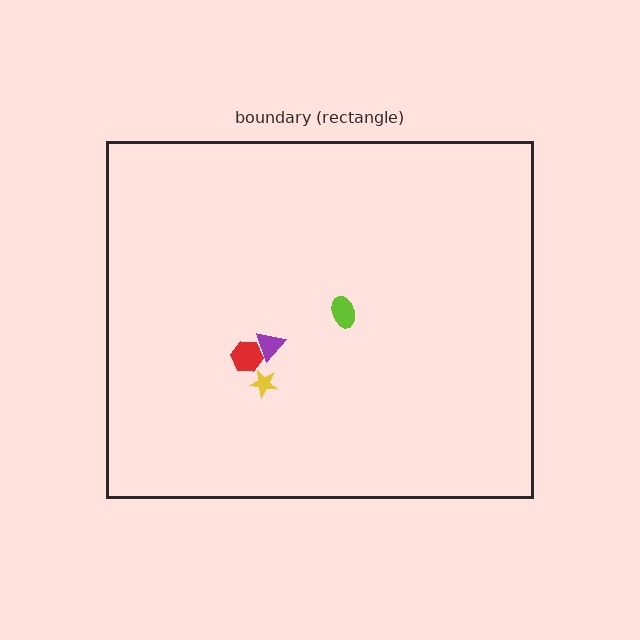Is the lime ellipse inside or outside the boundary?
Inside.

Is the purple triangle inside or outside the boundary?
Inside.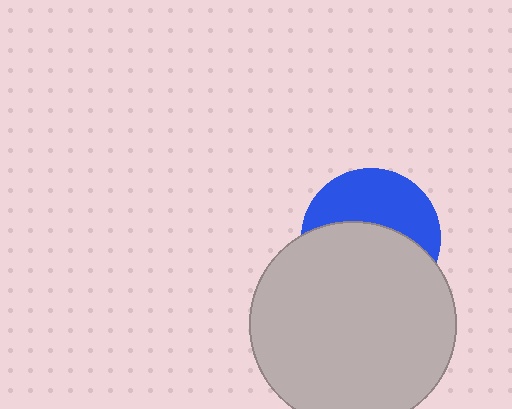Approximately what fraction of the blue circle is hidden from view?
Roughly 56% of the blue circle is hidden behind the light gray circle.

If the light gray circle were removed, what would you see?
You would see the complete blue circle.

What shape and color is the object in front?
The object in front is a light gray circle.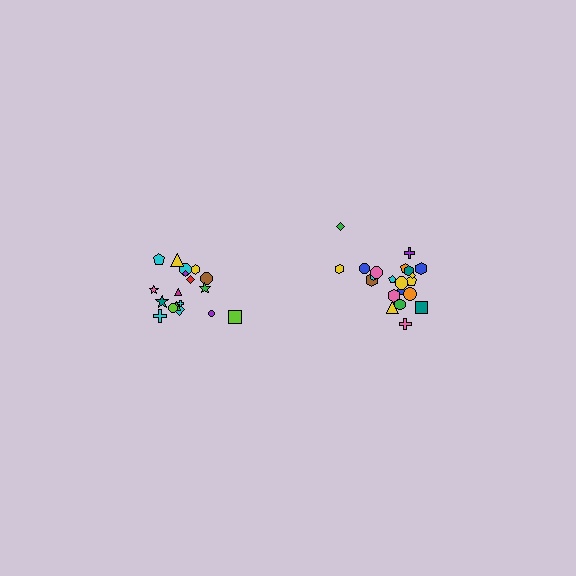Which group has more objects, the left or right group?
The right group.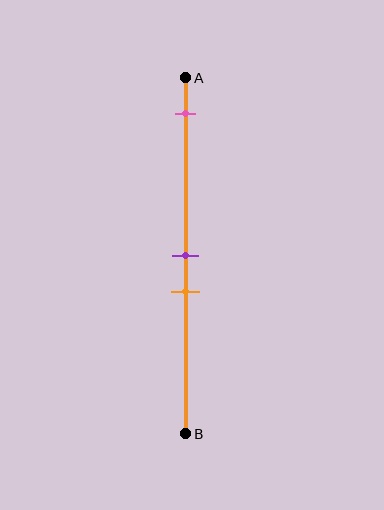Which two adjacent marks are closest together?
The purple and orange marks are the closest adjacent pair.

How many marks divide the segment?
There are 3 marks dividing the segment.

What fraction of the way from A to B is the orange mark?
The orange mark is approximately 60% (0.6) of the way from A to B.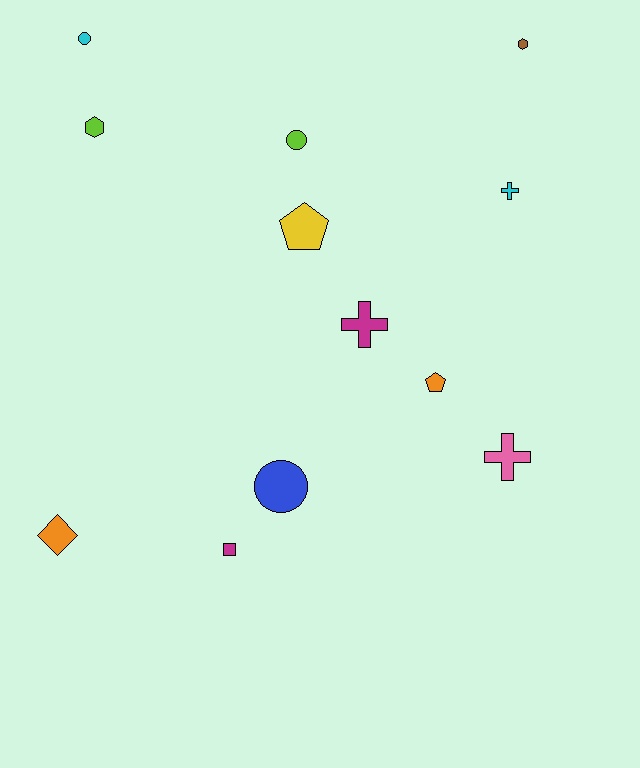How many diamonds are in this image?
There is 1 diamond.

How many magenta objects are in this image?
There are 2 magenta objects.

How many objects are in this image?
There are 12 objects.